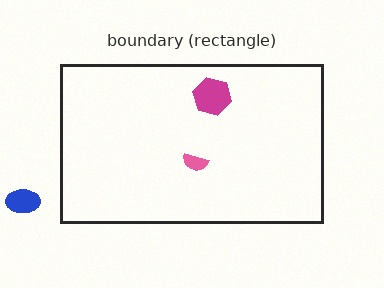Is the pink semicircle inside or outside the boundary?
Inside.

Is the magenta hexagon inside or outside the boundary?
Inside.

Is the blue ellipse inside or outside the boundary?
Outside.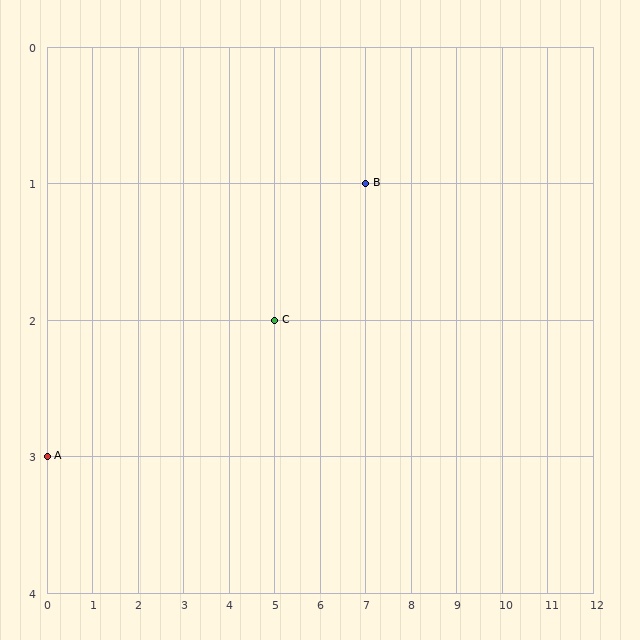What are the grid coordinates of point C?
Point C is at grid coordinates (5, 2).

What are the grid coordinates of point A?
Point A is at grid coordinates (0, 3).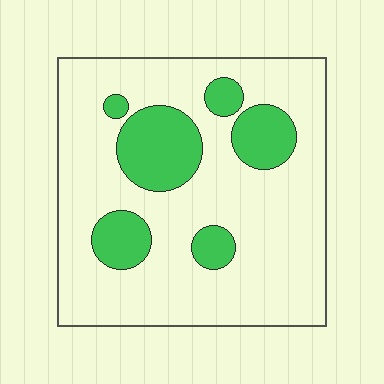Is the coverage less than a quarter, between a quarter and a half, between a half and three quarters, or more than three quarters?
Less than a quarter.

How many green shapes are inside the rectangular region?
6.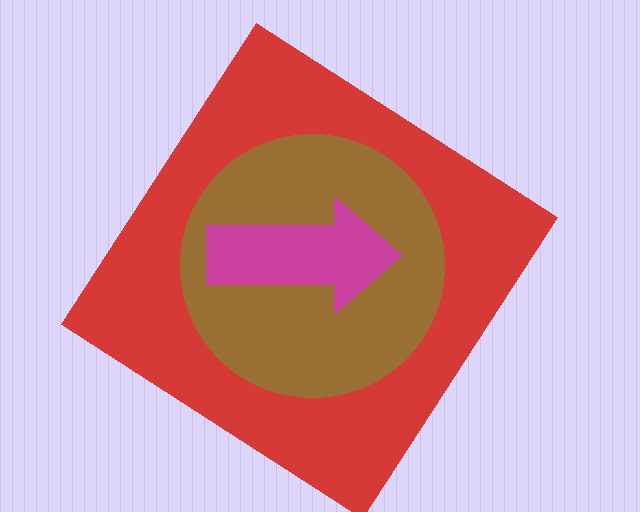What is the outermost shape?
The red diamond.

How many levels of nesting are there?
3.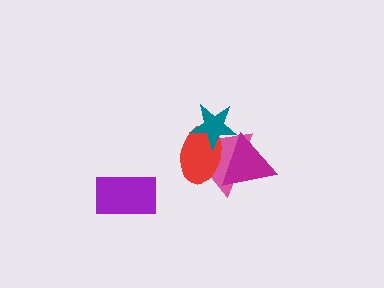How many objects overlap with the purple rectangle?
0 objects overlap with the purple rectangle.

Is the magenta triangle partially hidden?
No, no other shape covers it.